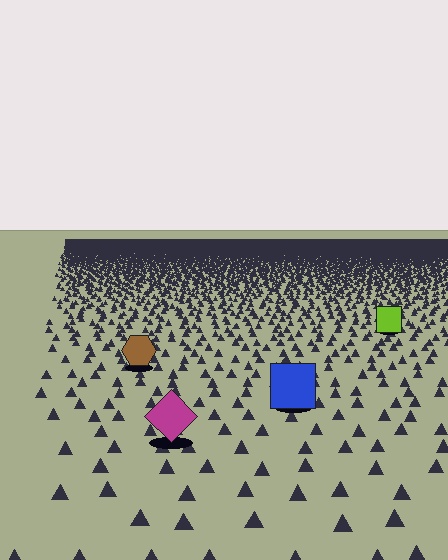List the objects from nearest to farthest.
From nearest to farthest: the magenta diamond, the blue square, the brown hexagon, the lime square.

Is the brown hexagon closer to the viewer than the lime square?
Yes. The brown hexagon is closer — you can tell from the texture gradient: the ground texture is coarser near it.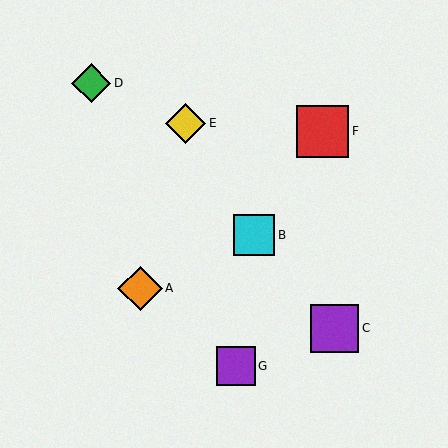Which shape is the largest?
The red square (labeled F) is the largest.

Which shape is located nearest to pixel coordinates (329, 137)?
The red square (labeled F) at (322, 131) is nearest to that location.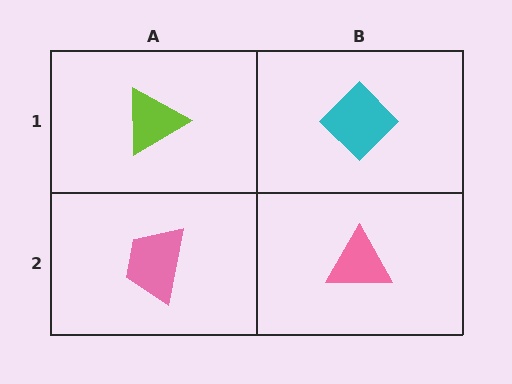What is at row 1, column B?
A cyan diamond.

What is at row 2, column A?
A pink trapezoid.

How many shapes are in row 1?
2 shapes.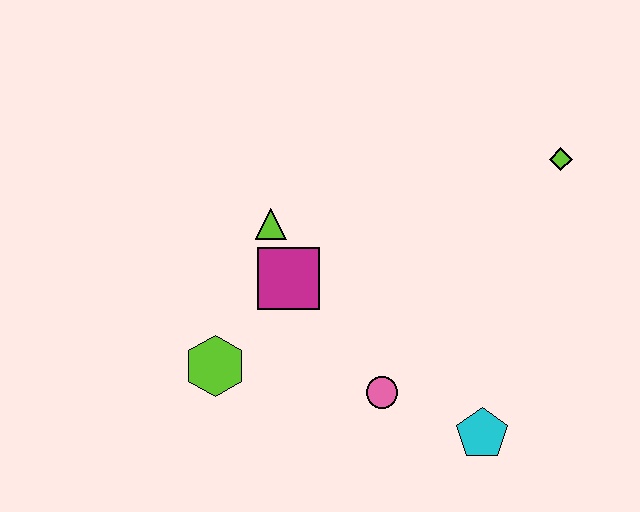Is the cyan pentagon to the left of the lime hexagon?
No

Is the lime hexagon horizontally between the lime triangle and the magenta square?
No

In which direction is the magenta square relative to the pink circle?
The magenta square is above the pink circle.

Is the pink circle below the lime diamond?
Yes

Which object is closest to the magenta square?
The lime triangle is closest to the magenta square.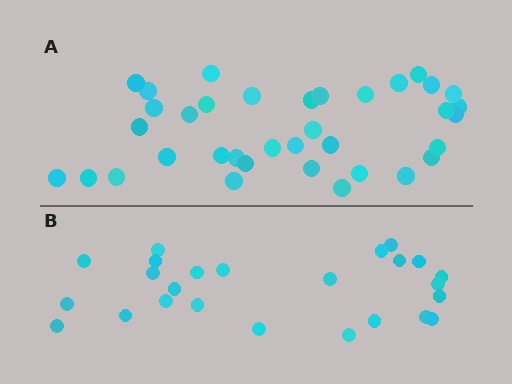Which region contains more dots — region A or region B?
Region A (the top region) has more dots.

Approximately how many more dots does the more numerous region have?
Region A has roughly 12 or so more dots than region B.